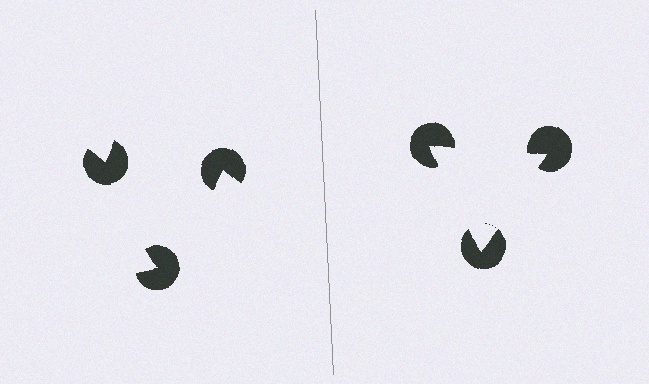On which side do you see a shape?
An illusory triangle appears on the right side. On the left side the wedge cuts are rotated, so no coherent shape forms.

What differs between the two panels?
The pac-man discs are positioned identically on both sides; only the wedge orientations differ. On the right they align to a triangle; on the left they are misaligned.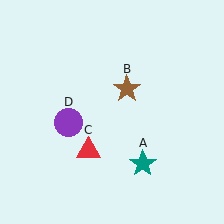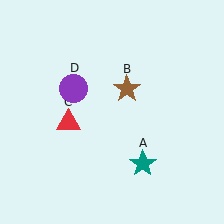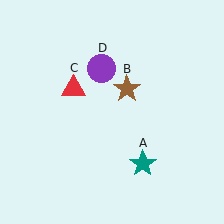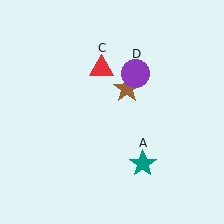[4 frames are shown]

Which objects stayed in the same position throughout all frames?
Teal star (object A) and brown star (object B) remained stationary.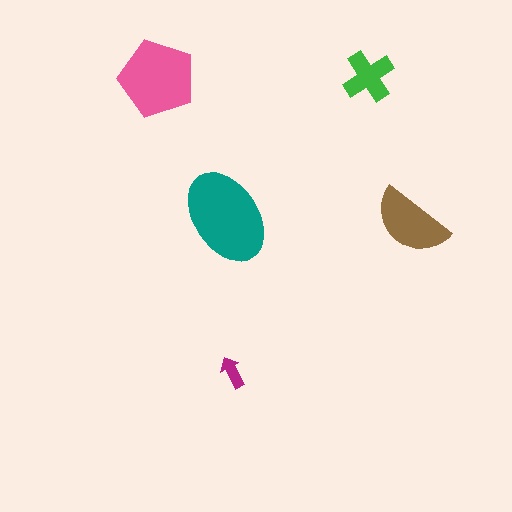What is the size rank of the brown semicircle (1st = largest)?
3rd.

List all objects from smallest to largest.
The magenta arrow, the green cross, the brown semicircle, the pink pentagon, the teal ellipse.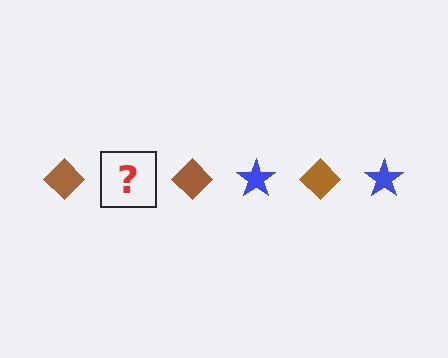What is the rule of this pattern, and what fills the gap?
The rule is that the pattern alternates between brown diamond and blue star. The gap should be filled with a blue star.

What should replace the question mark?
The question mark should be replaced with a blue star.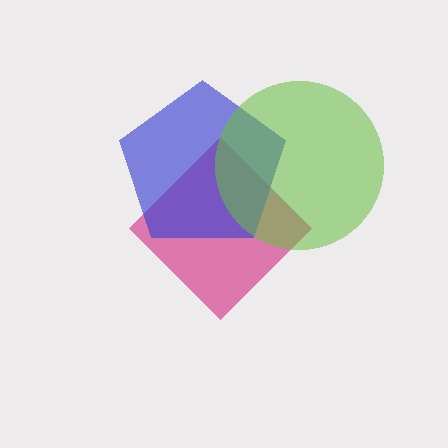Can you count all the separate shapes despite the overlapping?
Yes, there are 3 separate shapes.